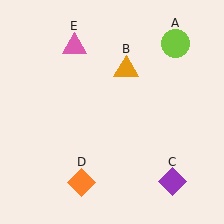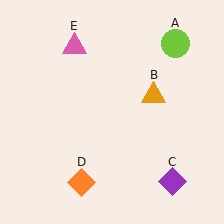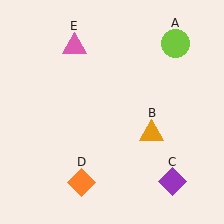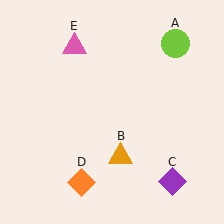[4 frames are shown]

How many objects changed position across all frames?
1 object changed position: orange triangle (object B).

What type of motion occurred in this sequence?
The orange triangle (object B) rotated clockwise around the center of the scene.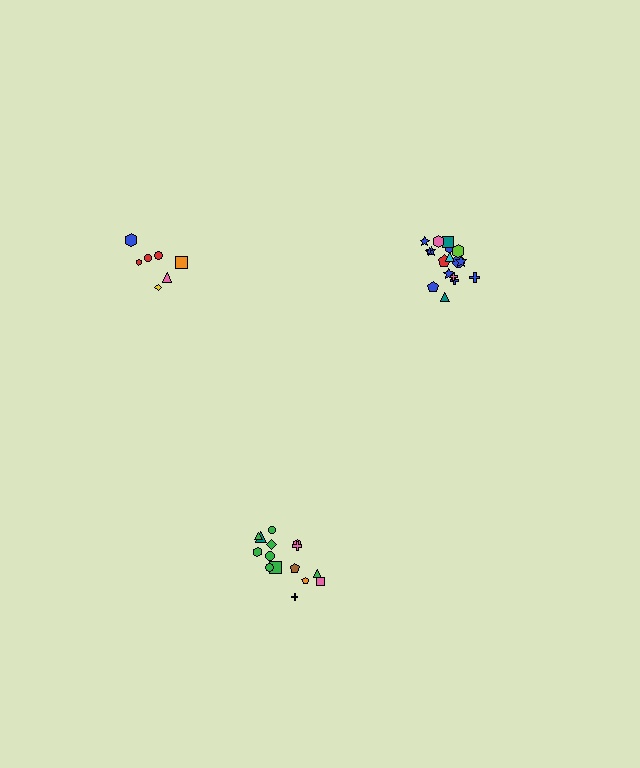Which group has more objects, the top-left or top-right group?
The top-right group.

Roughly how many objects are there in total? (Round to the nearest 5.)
Roughly 40 objects in total.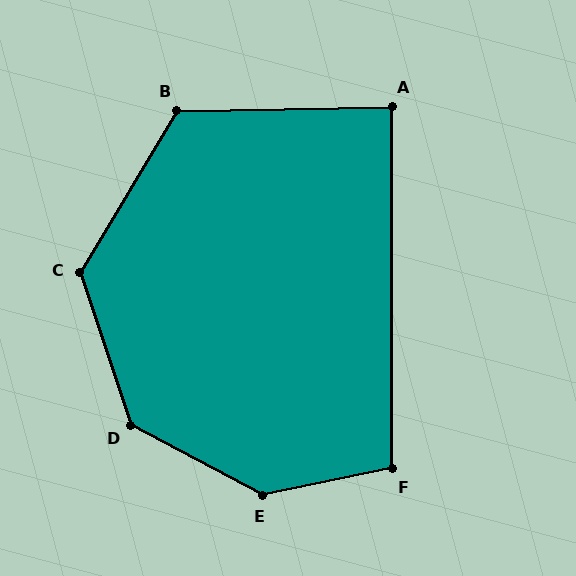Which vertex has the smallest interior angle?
A, at approximately 89 degrees.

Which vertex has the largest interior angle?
E, at approximately 140 degrees.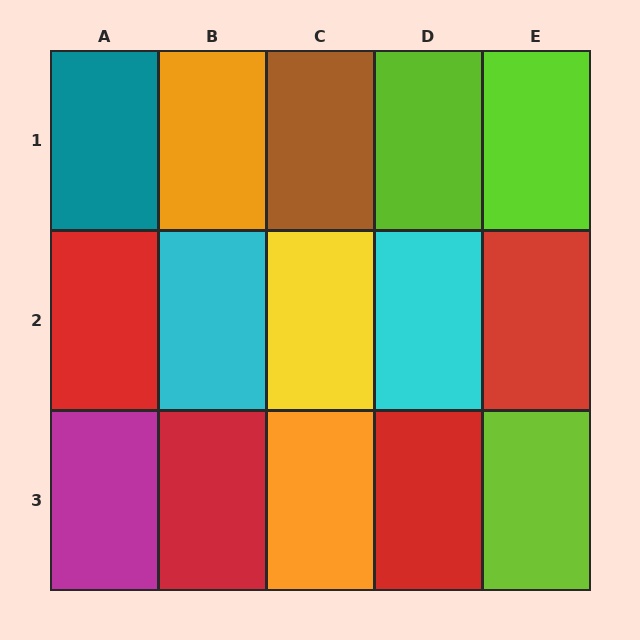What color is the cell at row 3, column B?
Red.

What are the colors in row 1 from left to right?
Teal, orange, brown, lime, lime.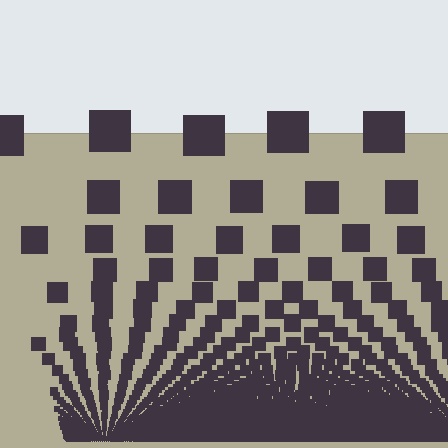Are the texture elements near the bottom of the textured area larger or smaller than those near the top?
Smaller. The gradient is inverted — elements near the bottom are smaller and denser.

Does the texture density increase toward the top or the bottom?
Density increases toward the bottom.